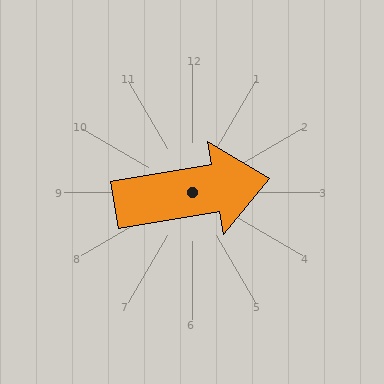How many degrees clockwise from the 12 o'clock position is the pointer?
Approximately 80 degrees.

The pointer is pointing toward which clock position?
Roughly 3 o'clock.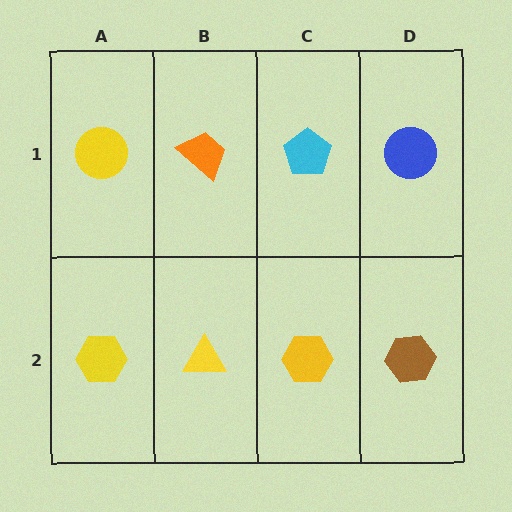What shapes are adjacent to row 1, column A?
A yellow hexagon (row 2, column A), an orange trapezoid (row 1, column B).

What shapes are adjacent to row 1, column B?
A yellow triangle (row 2, column B), a yellow circle (row 1, column A), a cyan pentagon (row 1, column C).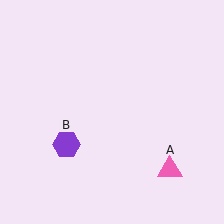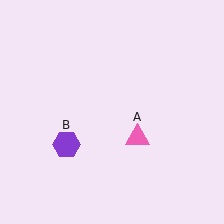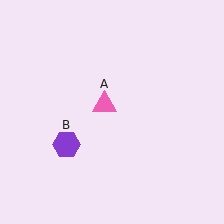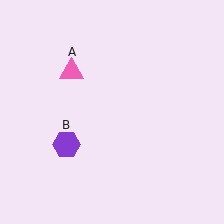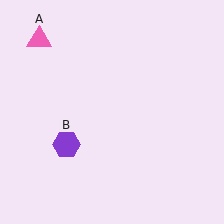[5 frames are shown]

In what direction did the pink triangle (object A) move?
The pink triangle (object A) moved up and to the left.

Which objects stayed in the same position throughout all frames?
Purple hexagon (object B) remained stationary.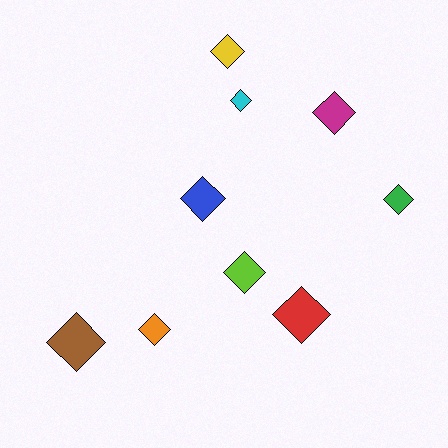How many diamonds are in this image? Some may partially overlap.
There are 9 diamonds.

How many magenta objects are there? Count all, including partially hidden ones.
There is 1 magenta object.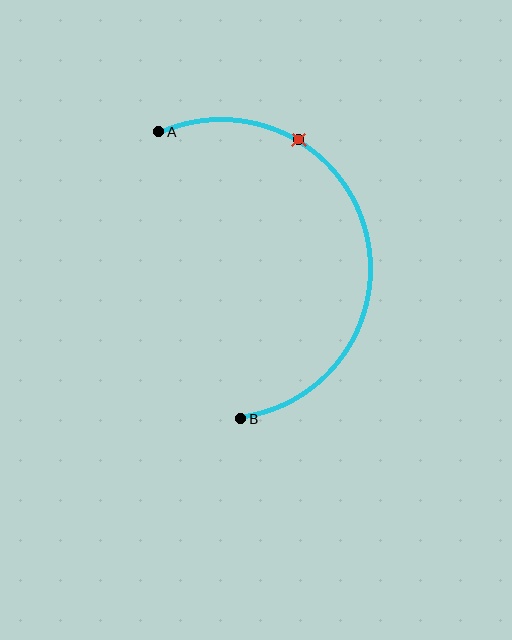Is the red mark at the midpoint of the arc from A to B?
No. The red mark lies on the arc but is closer to endpoint A. The arc midpoint would be at the point on the curve equidistant along the arc from both A and B.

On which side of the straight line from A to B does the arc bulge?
The arc bulges to the right of the straight line connecting A and B.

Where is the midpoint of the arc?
The arc midpoint is the point on the curve farthest from the straight line joining A and B. It sits to the right of that line.